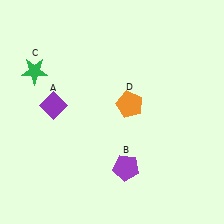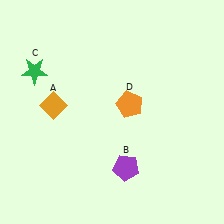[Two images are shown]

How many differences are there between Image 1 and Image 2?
There is 1 difference between the two images.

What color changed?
The diamond (A) changed from purple in Image 1 to orange in Image 2.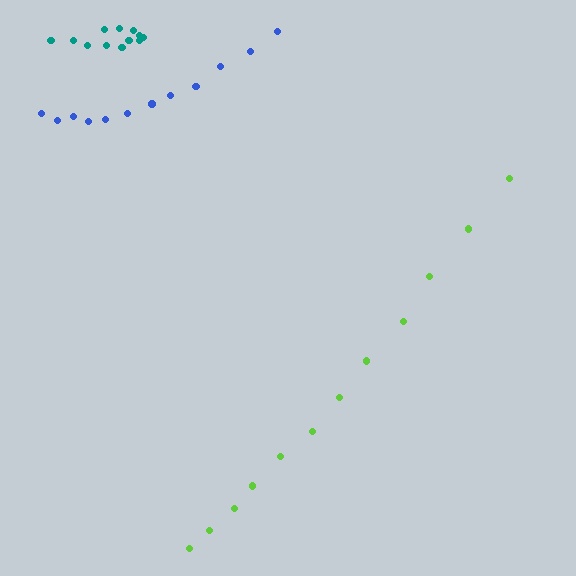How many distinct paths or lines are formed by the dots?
There are 3 distinct paths.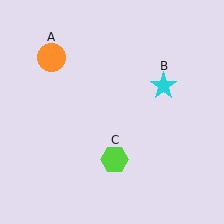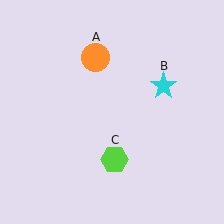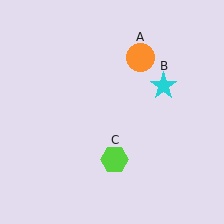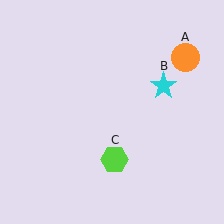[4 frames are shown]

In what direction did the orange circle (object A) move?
The orange circle (object A) moved right.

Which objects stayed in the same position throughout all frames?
Cyan star (object B) and lime hexagon (object C) remained stationary.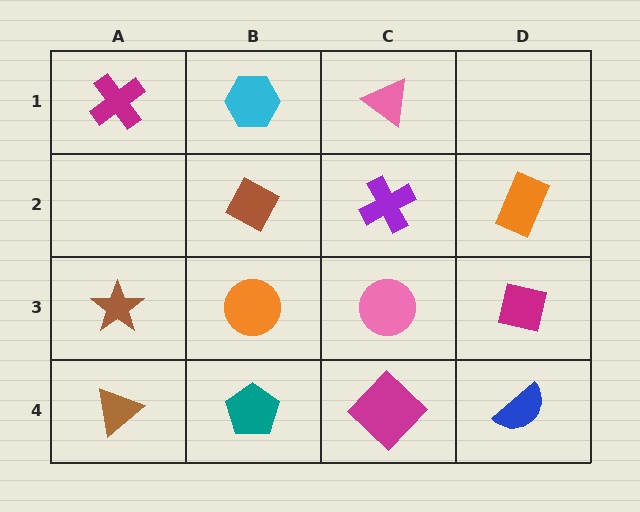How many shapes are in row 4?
4 shapes.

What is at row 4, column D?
A blue semicircle.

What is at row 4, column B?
A teal pentagon.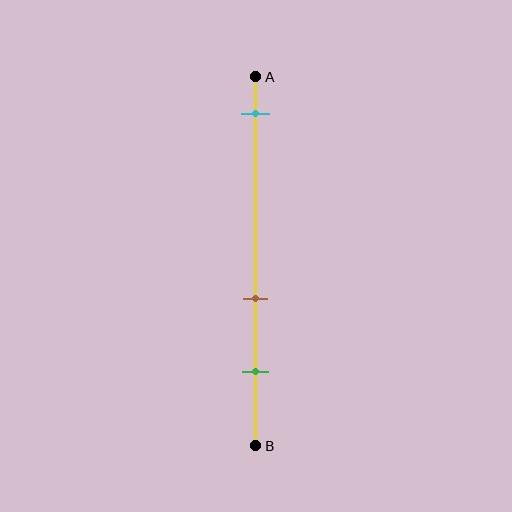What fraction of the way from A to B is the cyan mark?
The cyan mark is approximately 10% (0.1) of the way from A to B.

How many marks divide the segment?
There are 3 marks dividing the segment.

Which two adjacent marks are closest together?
The brown and green marks are the closest adjacent pair.